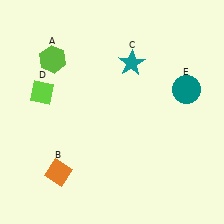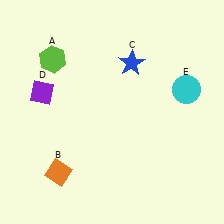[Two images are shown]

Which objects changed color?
C changed from teal to blue. D changed from lime to purple. E changed from teal to cyan.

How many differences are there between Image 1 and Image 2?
There are 3 differences between the two images.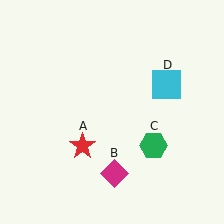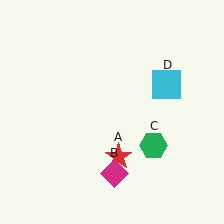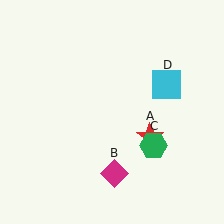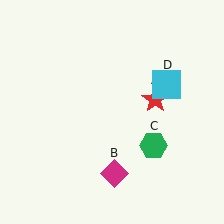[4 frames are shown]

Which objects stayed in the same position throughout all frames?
Magenta diamond (object B) and green hexagon (object C) and cyan square (object D) remained stationary.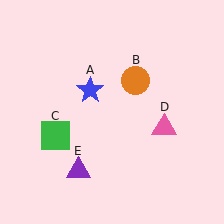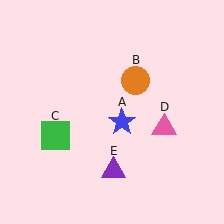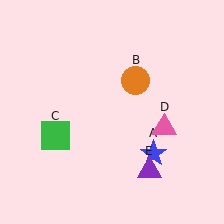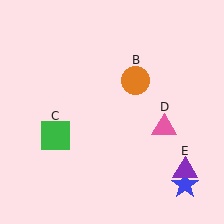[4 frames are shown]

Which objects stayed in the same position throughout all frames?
Orange circle (object B) and green square (object C) and pink triangle (object D) remained stationary.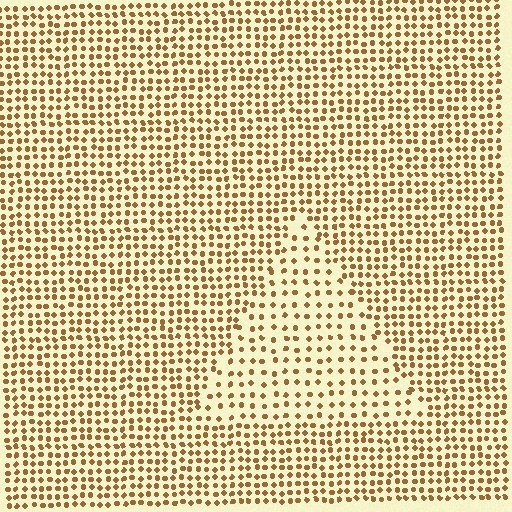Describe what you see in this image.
The image contains small brown elements arranged at two different densities. A triangle-shaped region is visible where the elements are less densely packed than the surrounding area.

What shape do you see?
I see a triangle.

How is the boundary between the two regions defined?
The boundary is defined by a change in element density (approximately 1.8x ratio). All elements are the same color, size, and shape.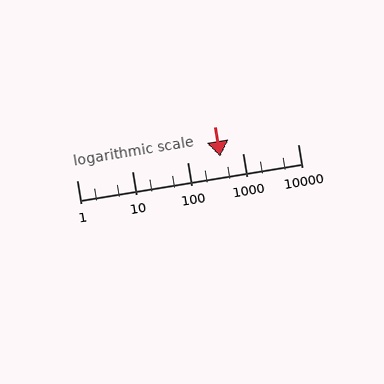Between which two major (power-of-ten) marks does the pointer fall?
The pointer is between 100 and 1000.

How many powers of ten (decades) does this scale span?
The scale spans 4 decades, from 1 to 10000.